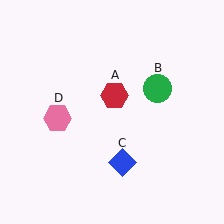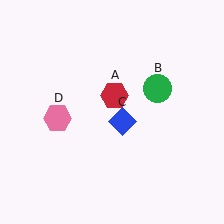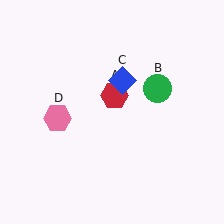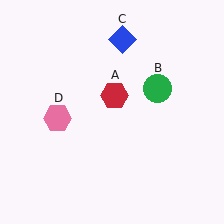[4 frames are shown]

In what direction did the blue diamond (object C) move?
The blue diamond (object C) moved up.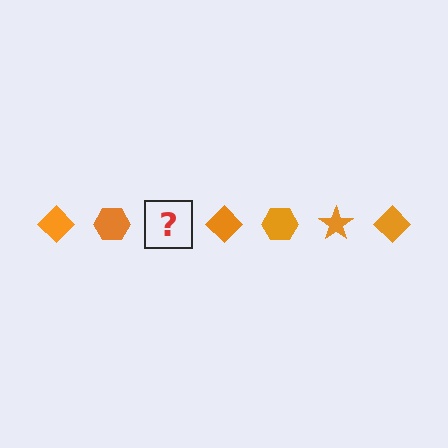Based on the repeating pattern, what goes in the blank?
The blank should be an orange star.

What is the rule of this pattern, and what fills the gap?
The rule is that the pattern cycles through diamond, hexagon, star shapes in orange. The gap should be filled with an orange star.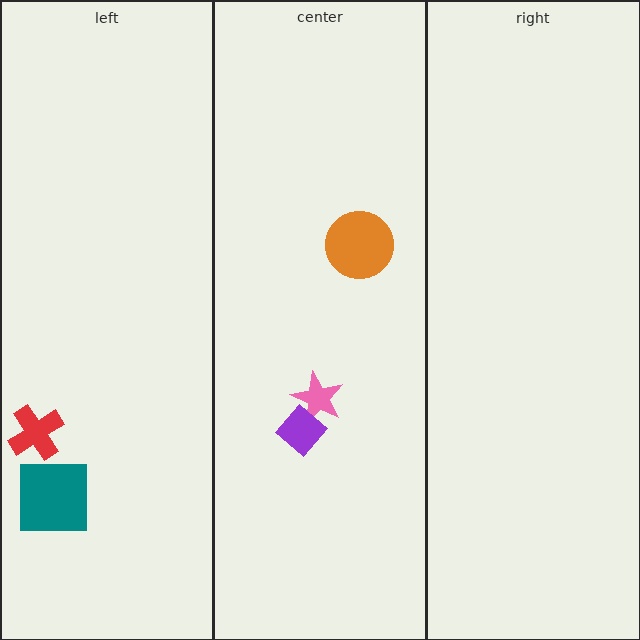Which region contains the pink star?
The center region.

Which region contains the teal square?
The left region.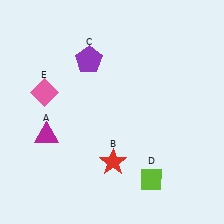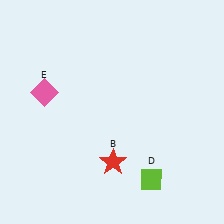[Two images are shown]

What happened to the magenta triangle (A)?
The magenta triangle (A) was removed in Image 2. It was in the bottom-left area of Image 1.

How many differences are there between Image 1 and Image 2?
There are 2 differences between the two images.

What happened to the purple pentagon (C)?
The purple pentagon (C) was removed in Image 2. It was in the top-left area of Image 1.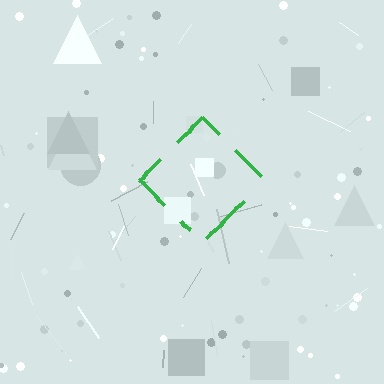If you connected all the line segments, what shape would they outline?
They would outline a diamond.